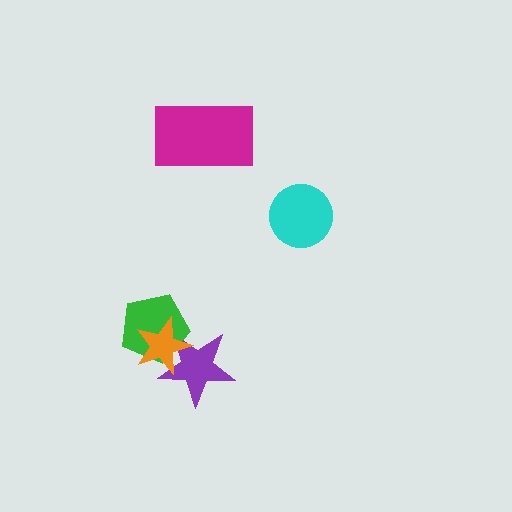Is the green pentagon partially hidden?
Yes, it is partially covered by another shape.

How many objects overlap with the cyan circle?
0 objects overlap with the cyan circle.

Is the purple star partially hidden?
Yes, it is partially covered by another shape.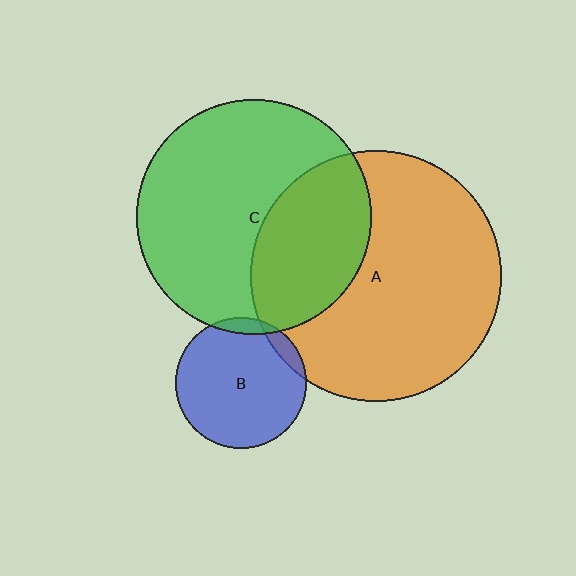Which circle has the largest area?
Circle A (orange).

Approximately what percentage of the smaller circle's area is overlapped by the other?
Approximately 5%.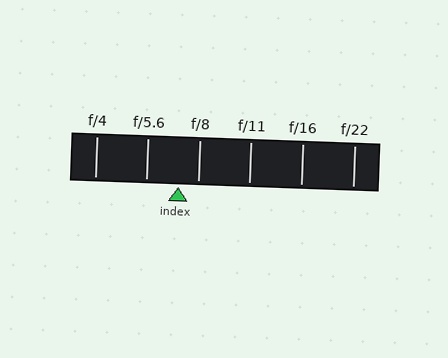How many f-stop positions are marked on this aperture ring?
There are 6 f-stop positions marked.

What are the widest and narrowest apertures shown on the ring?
The widest aperture shown is f/4 and the narrowest is f/22.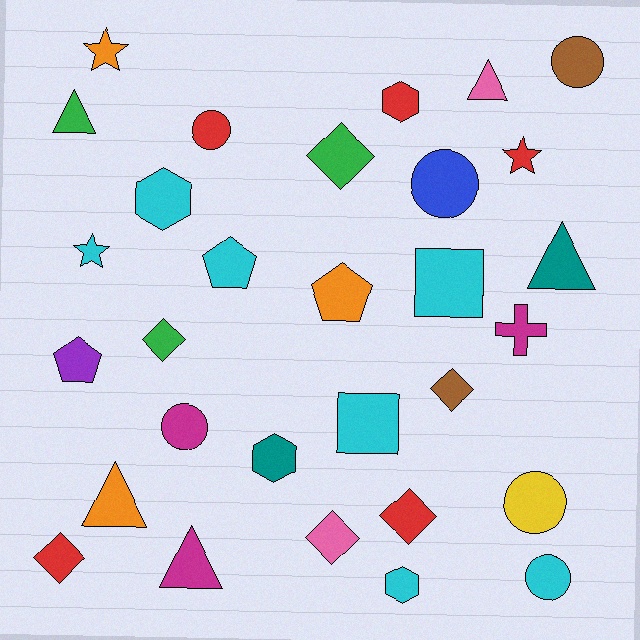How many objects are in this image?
There are 30 objects.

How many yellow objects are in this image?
There is 1 yellow object.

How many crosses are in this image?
There is 1 cross.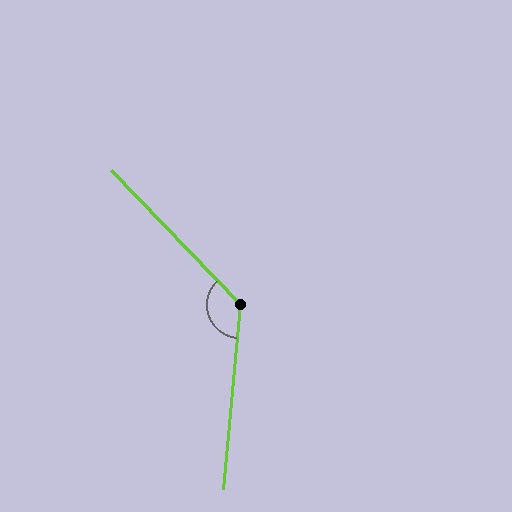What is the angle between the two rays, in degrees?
Approximately 131 degrees.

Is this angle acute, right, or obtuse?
It is obtuse.